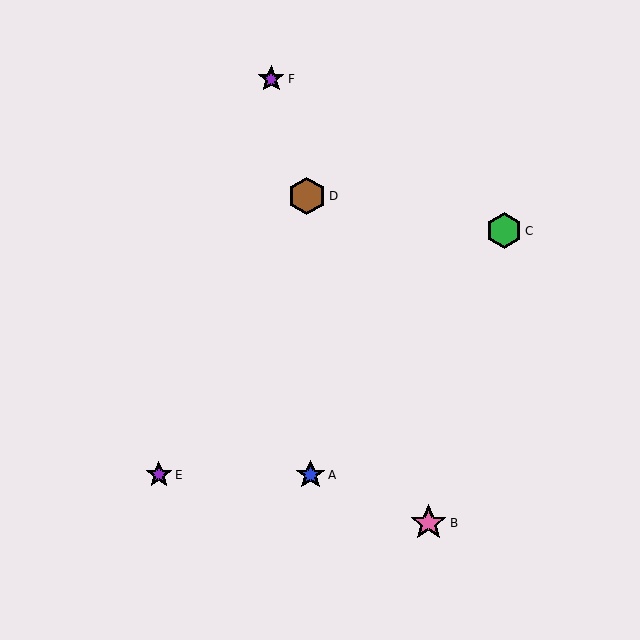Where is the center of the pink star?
The center of the pink star is at (429, 523).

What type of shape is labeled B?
Shape B is a pink star.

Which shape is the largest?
The brown hexagon (labeled D) is the largest.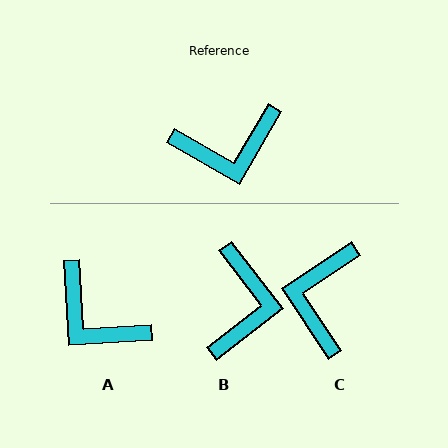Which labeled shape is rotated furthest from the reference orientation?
C, about 116 degrees away.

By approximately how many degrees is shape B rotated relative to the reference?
Approximately 68 degrees counter-clockwise.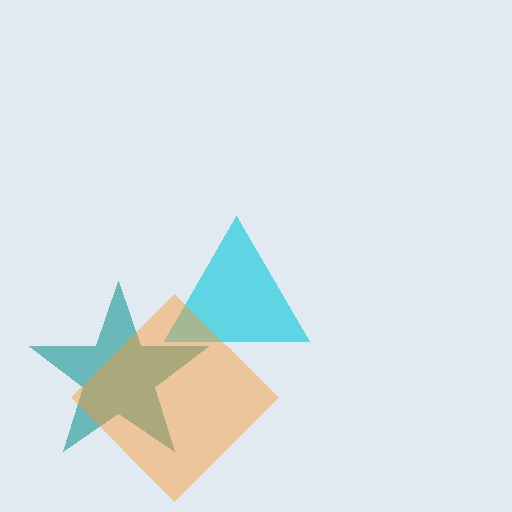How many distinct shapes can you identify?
There are 3 distinct shapes: a teal star, a cyan triangle, an orange diamond.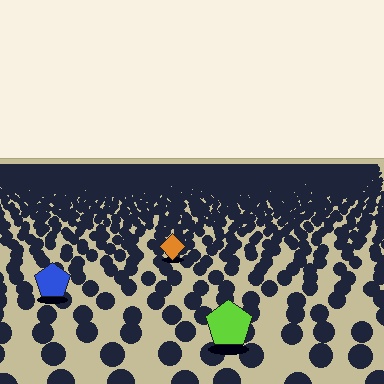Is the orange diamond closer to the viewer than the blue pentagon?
No. The blue pentagon is closer — you can tell from the texture gradient: the ground texture is coarser near it.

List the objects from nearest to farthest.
From nearest to farthest: the lime pentagon, the blue pentagon, the orange diamond.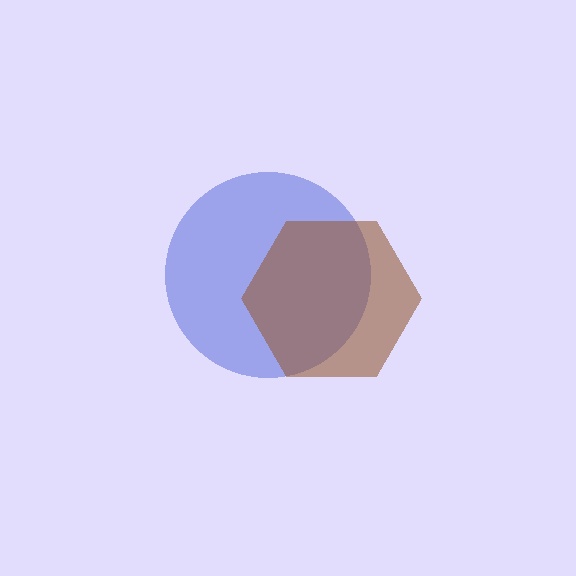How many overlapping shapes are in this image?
There are 2 overlapping shapes in the image.